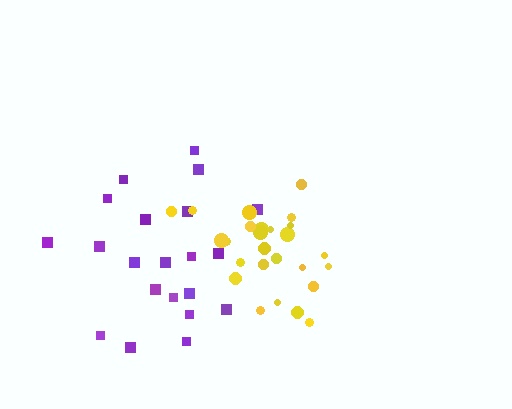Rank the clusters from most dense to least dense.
yellow, purple.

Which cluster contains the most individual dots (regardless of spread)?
Yellow (26).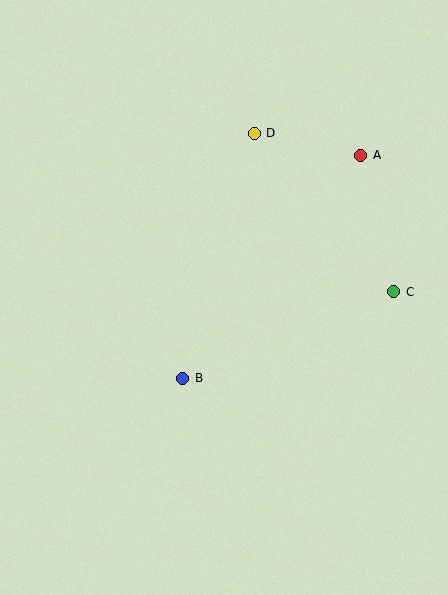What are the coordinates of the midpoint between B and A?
The midpoint between B and A is at (272, 267).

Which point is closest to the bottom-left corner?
Point B is closest to the bottom-left corner.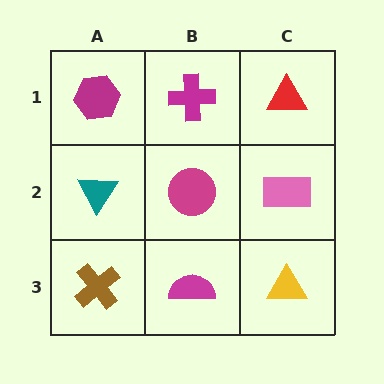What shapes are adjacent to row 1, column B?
A magenta circle (row 2, column B), a magenta hexagon (row 1, column A), a red triangle (row 1, column C).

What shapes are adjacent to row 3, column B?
A magenta circle (row 2, column B), a brown cross (row 3, column A), a yellow triangle (row 3, column C).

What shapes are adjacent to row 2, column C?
A red triangle (row 1, column C), a yellow triangle (row 3, column C), a magenta circle (row 2, column B).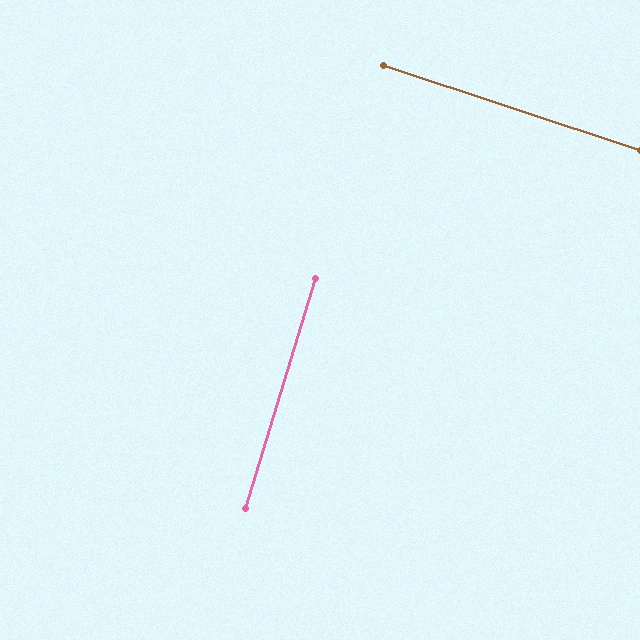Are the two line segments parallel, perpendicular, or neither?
Perpendicular — they meet at approximately 89°.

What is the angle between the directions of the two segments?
Approximately 89 degrees.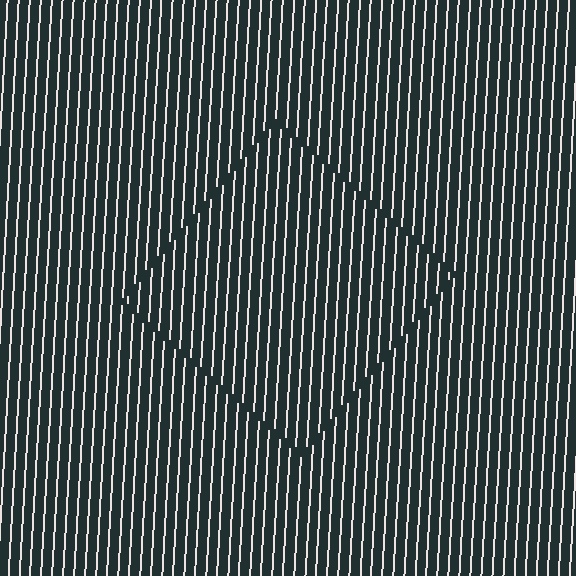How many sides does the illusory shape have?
4 sides — the line-ends trace a square.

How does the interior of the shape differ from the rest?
The interior of the shape contains the same grating, shifted by half a period — the contour is defined by the phase discontinuity where line-ends from the inner and outer gratings abut.